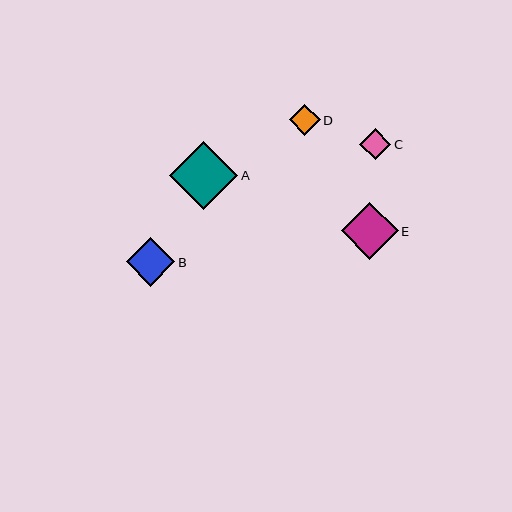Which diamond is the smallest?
Diamond D is the smallest with a size of approximately 30 pixels.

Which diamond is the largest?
Diamond A is the largest with a size of approximately 69 pixels.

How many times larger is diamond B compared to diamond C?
Diamond B is approximately 1.5 times the size of diamond C.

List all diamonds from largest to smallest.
From largest to smallest: A, E, B, C, D.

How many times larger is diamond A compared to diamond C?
Diamond A is approximately 2.2 times the size of diamond C.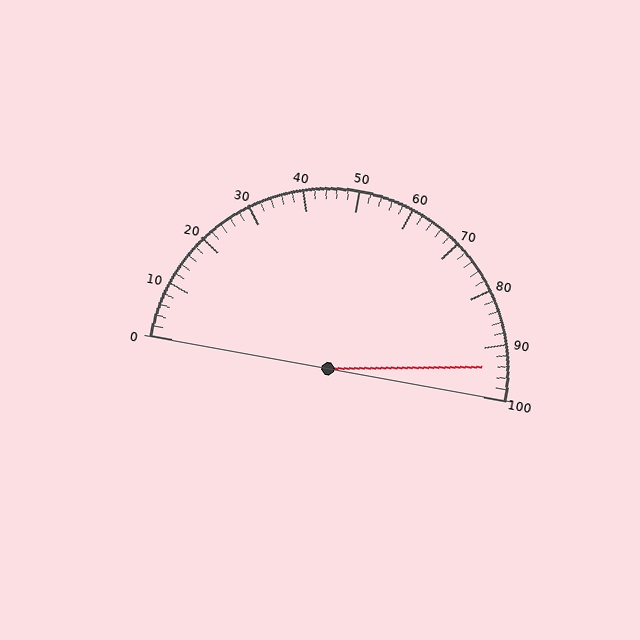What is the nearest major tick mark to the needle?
The nearest major tick mark is 90.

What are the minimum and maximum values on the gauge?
The gauge ranges from 0 to 100.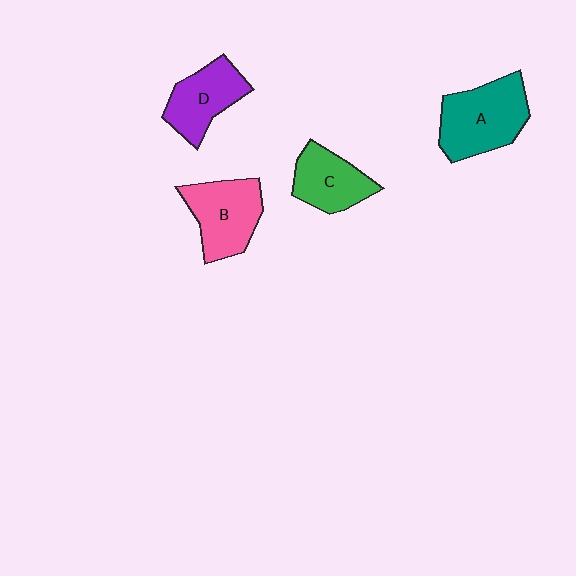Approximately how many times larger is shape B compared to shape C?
Approximately 1.2 times.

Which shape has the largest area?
Shape A (teal).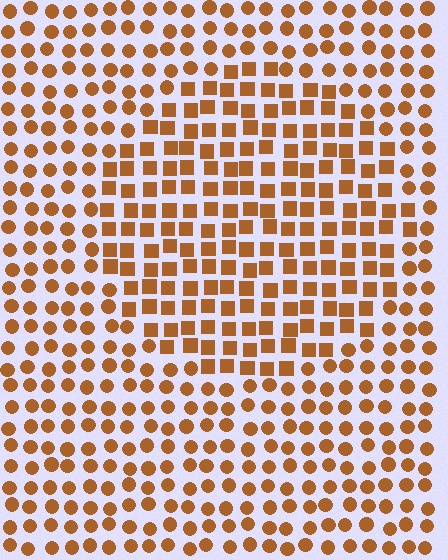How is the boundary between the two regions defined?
The boundary is defined by a change in element shape: squares inside vs. circles outside. All elements share the same color and spacing.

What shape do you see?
I see a circle.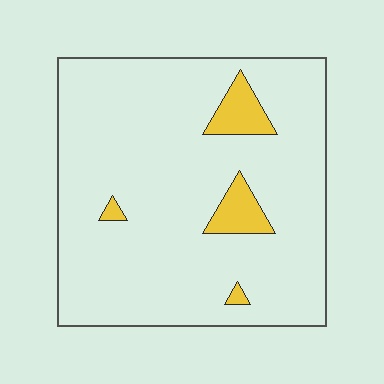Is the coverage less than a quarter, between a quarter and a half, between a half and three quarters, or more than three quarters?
Less than a quarter.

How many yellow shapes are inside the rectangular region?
4.